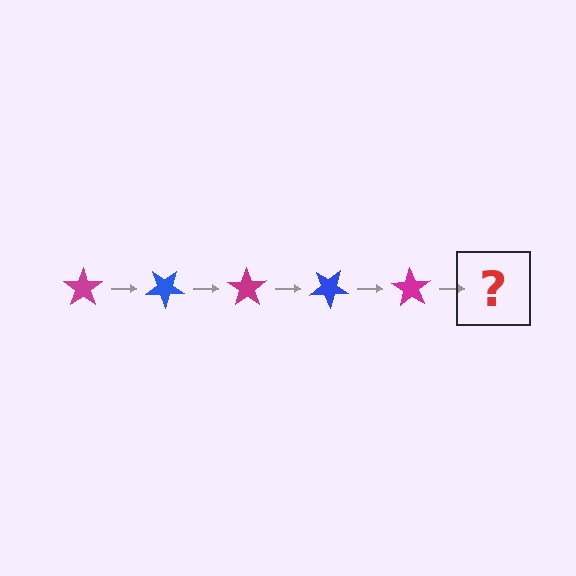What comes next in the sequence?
The next element should be a blue star, rotated 175 degrees from the start.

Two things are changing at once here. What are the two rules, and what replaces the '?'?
The two rules are that it rotates 35 degrees each step and the color cycles through magenta and blue. The '?' should be a blue star, rotated 175 degrees from the start.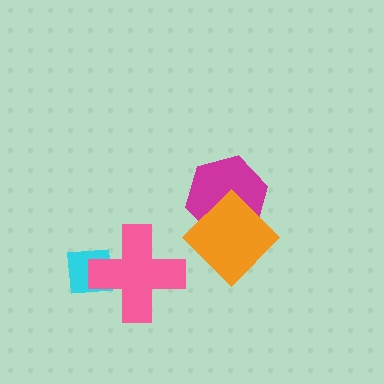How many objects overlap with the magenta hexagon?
1 object overlaps with the magenta hexagon.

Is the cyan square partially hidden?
Yes, it is partially covered by another shape.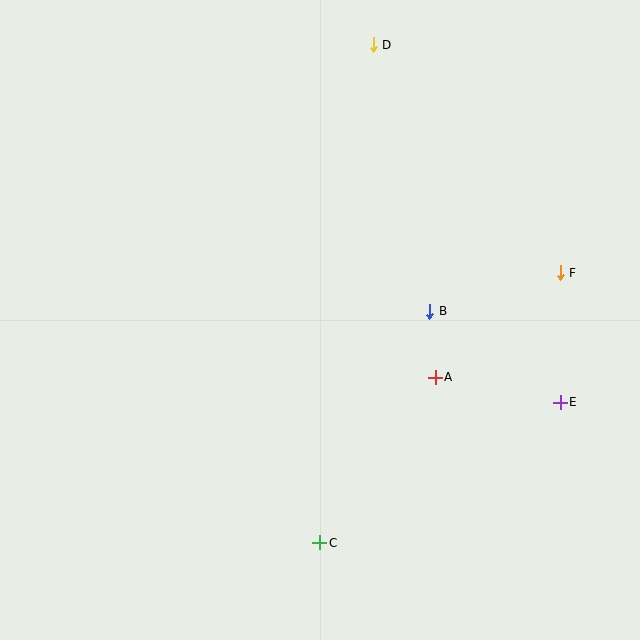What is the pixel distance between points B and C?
The distance between B and C is 256 pixels.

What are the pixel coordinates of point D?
Point D is at (373, 45).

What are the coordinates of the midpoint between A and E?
The midpoint between A and E is at (498, 390).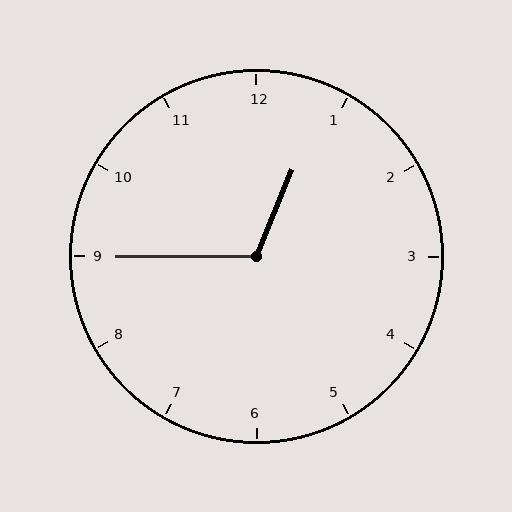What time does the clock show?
12:45.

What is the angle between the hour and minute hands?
Approximately 112 degrees.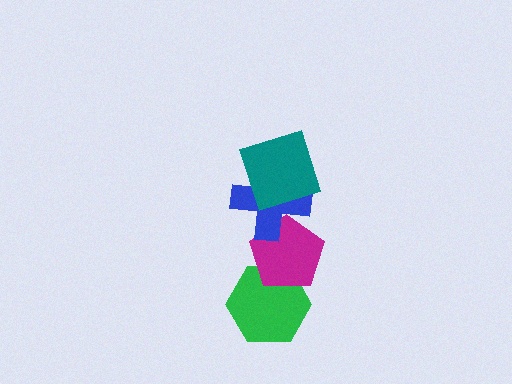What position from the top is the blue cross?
The blue cross is 2nd from the top.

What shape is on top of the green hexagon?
The magenta pentagon is on top of the green hexagon.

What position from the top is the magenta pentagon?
The magenta pentagon is 3rd from the top.